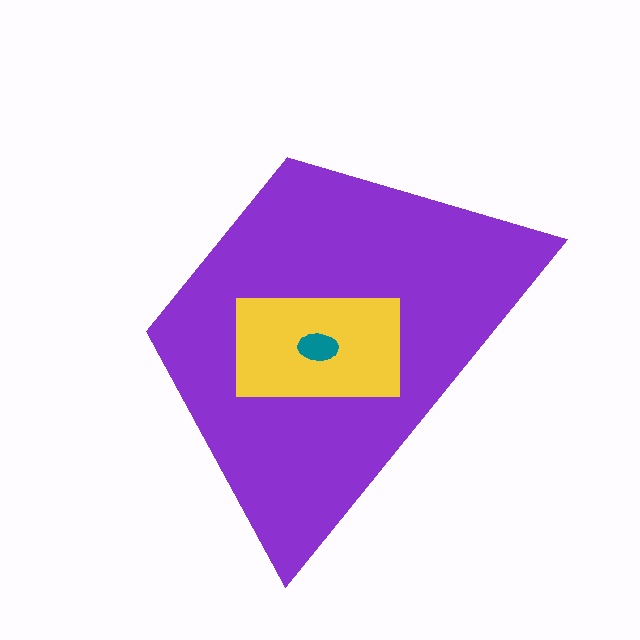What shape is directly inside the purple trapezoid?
The yellow rectangle.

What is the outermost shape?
The purple trapezoid.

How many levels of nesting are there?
3.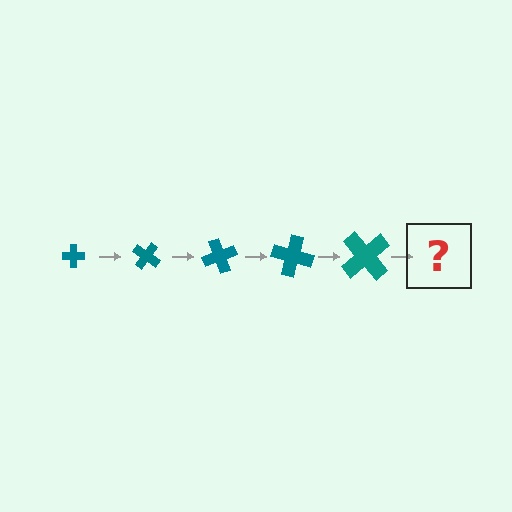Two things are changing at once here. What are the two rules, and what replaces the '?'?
The two rules are that the cross grows larger each step and it rotates 35 degrees each step. The '?' should be a cross, larger than the previous one and rotated 175 degrees from the start.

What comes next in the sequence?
The next element should be a cross, larger than the previous one and rotated 175 degrees from the start.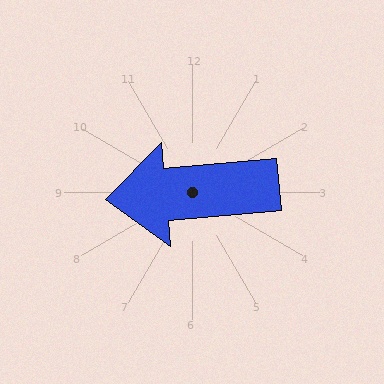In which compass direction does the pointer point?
West.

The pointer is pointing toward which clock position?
Roughly 9 o'clock.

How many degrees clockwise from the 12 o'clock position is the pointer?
Approximately 265 degrees.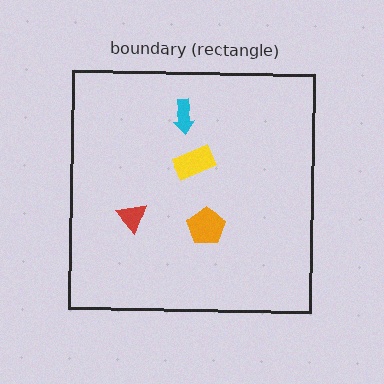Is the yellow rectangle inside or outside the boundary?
Inside.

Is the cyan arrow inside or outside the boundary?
Inside.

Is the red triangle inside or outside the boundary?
Inside.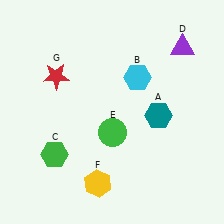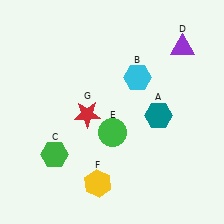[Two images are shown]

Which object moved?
The red star (G) moved down.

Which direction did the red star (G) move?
The red star (G) moved down.